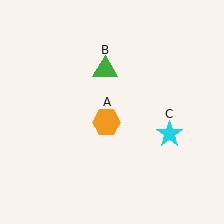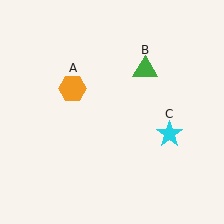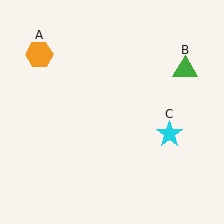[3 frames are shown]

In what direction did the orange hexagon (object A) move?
The orange hexagon (object A) moved up and to the left.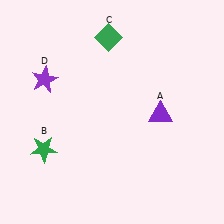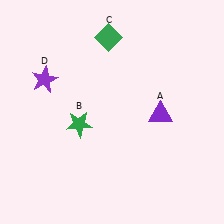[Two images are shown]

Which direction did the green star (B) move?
The green star (B) moved right.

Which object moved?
The green star (B) moved right.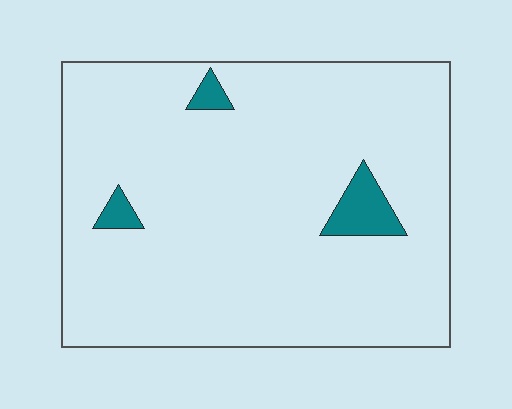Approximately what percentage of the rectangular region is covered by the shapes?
Approximately 5%.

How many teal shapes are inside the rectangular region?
3.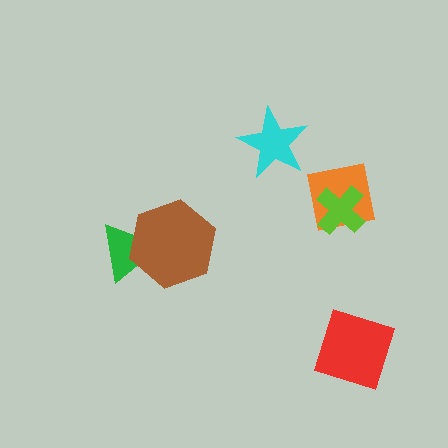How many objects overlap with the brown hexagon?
1 object overlaps with the brown hexagon.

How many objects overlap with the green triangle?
1 object overlaps with the green triangle.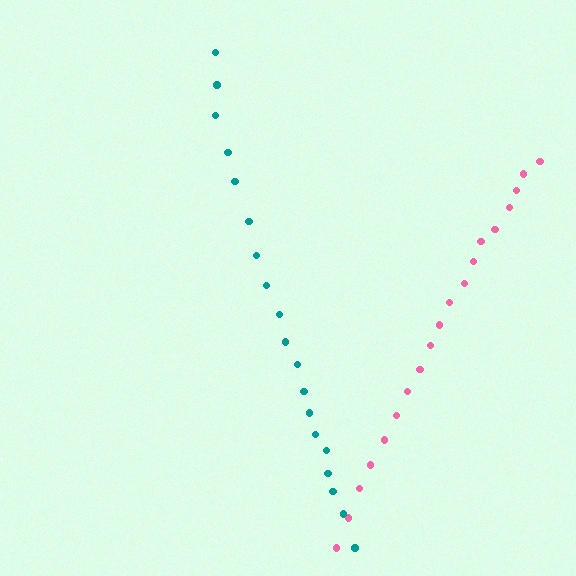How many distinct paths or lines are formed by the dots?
There are 2 distinct paths.